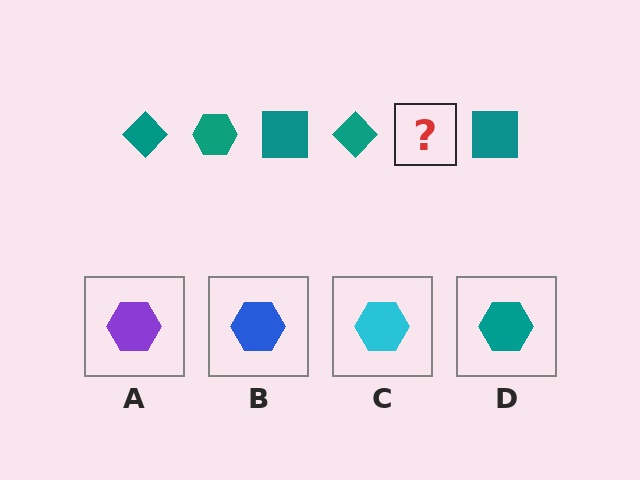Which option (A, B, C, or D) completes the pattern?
D.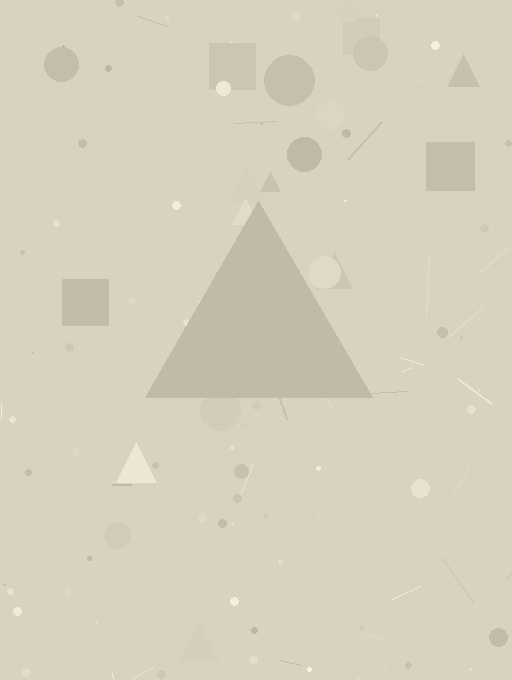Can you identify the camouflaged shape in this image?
The camouflaged shape is a triangle.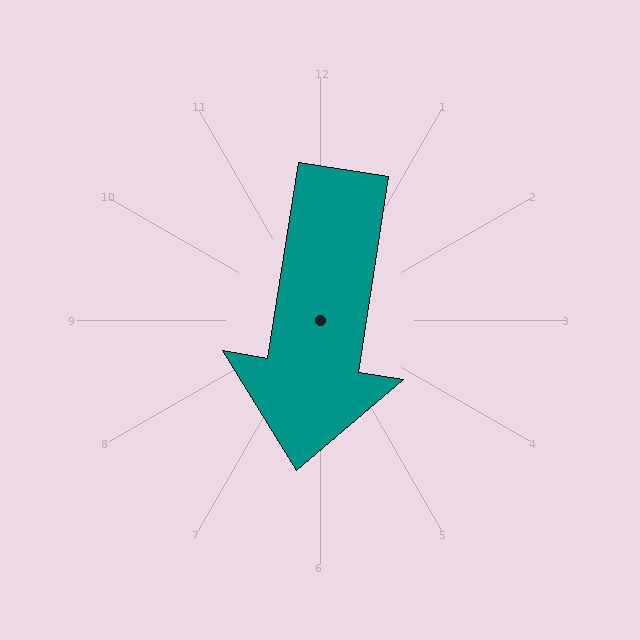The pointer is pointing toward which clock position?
Roughly 6 o'clock.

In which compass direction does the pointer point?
South.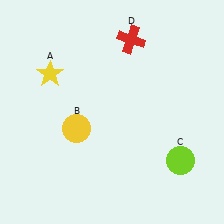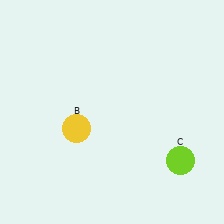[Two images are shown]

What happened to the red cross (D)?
The red cross (D) was removed in Image 2. It was in the top-right area of Image 1.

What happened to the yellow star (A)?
The yellow star (A) was removed in Image 2. It was in the top-left area of Image 1.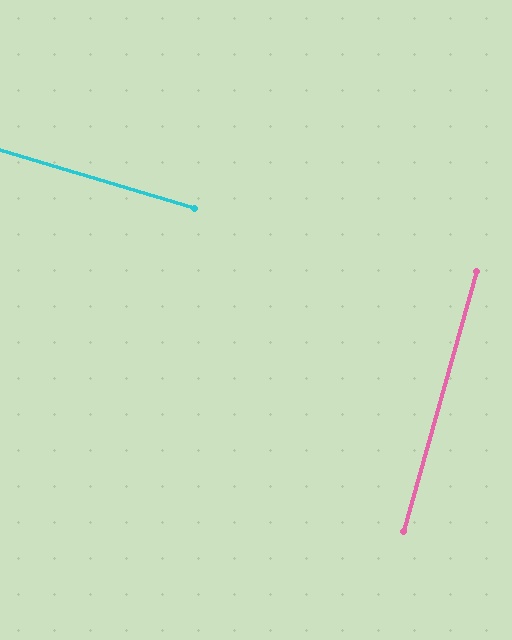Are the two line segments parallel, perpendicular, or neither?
Perpendicular — they meet at approximately 89°.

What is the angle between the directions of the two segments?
Approximately 89 degrees.